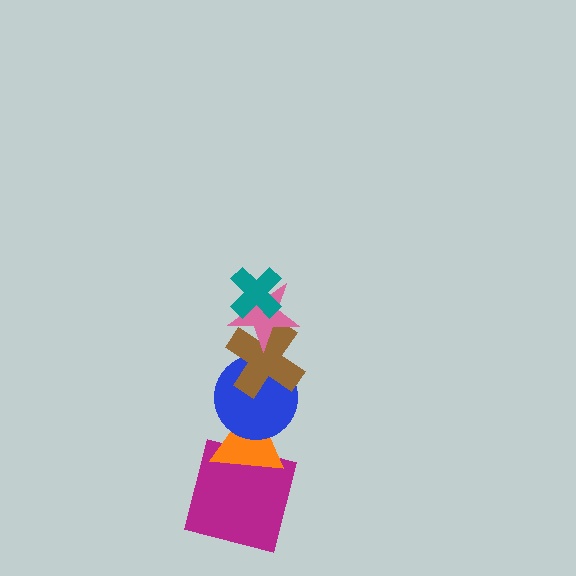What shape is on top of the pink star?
The teal cross is on top of the pink star.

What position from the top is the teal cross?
The teal cross is 1st from the top.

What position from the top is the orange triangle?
The orange triangle is 5th from the top.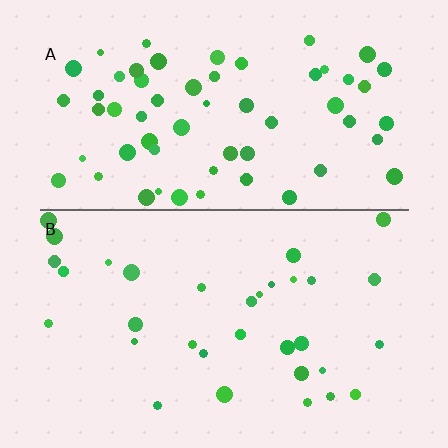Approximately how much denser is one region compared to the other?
Approximately 1.8× — region A over region B.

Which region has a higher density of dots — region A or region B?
A (the top).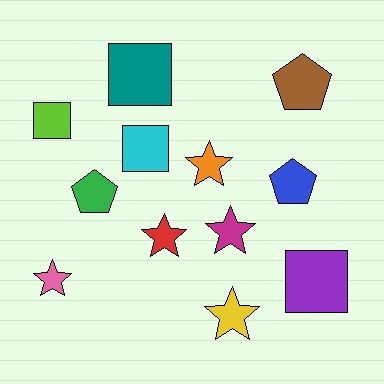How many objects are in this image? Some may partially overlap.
There are 12 objects.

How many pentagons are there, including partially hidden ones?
There are 3 pentagons.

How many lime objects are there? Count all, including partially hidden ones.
There is 1 lime object.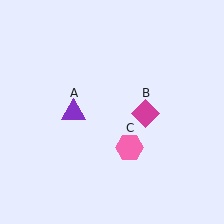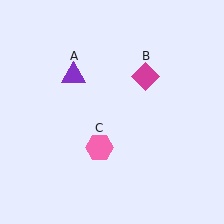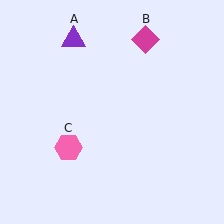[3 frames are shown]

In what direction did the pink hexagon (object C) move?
The pink hexagon (object C) moved left.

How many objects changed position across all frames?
3 objects changed position: purple triangle (object A), magenta diamond (object B), pink hexagon (object C).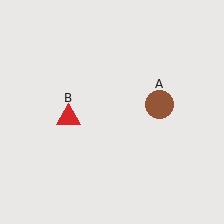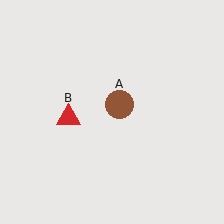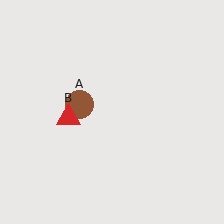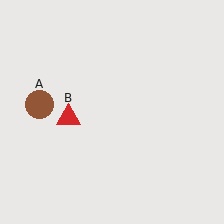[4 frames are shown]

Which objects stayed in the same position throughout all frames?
Red triangle (object B) remained stationary.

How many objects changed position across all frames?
1 object changed position: brown circle (object A).